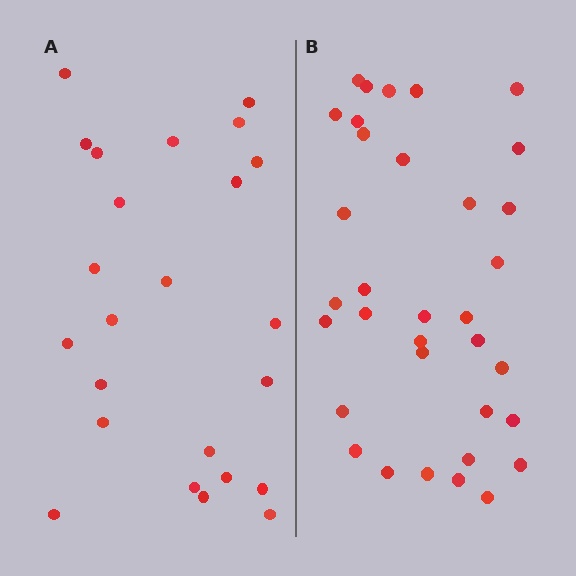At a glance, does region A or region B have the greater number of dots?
Region B (the right region) has more dots.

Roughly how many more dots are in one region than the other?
Region B has roughly 10 or so more dots than region A.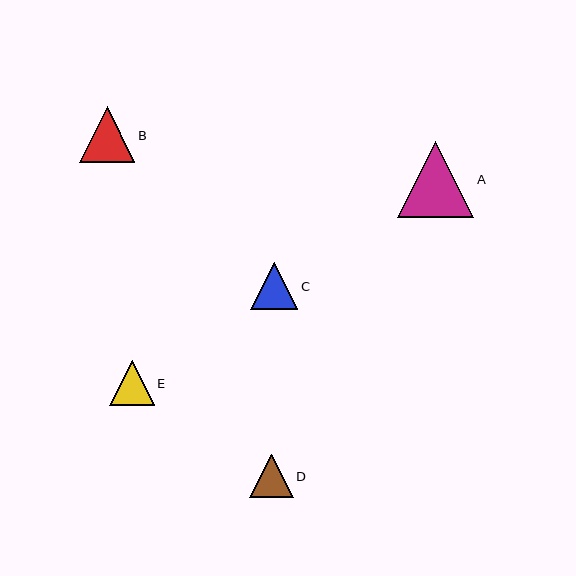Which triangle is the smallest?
Triangle D is the smallest with a size of approximately 44 pixels.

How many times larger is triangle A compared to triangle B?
Triangle A is approximately 1.4 times the size of triangle B.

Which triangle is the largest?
Triangle A is the largest with a size of approximately 77 pixels.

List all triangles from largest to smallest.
From largest to smallest: A, B, C, E, D.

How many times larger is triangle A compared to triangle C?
Triangle A is approximately 1.6 times the size of triangle C.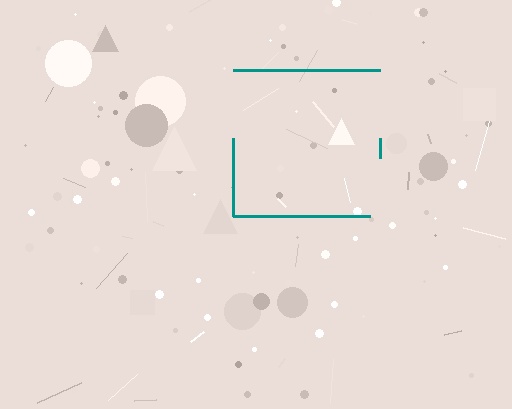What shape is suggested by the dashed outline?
The dashed outline suggests a square.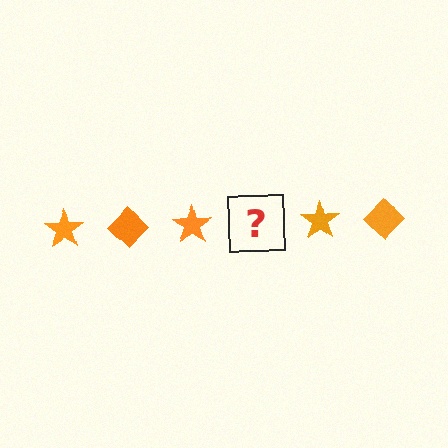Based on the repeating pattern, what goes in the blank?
The blank should be an orange diamond.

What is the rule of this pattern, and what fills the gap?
The rule is that the pattern cycles through star, diamond shapes in orange. The gap should be filled with an orange diamond.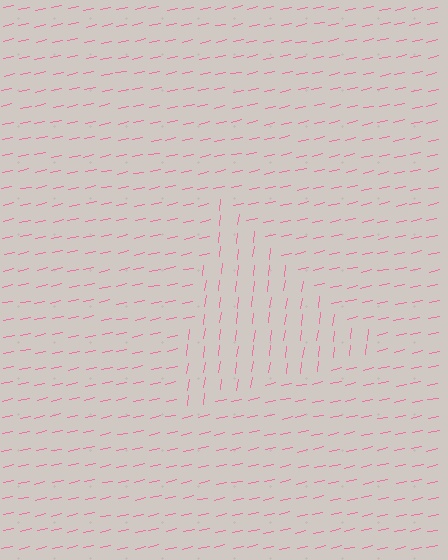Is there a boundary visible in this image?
Yes, there is a texture boundary formed by a change in line orientation.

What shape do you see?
I see a triangle.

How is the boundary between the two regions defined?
The boundary is defined purely by a change in line orientation (approximately 70 degrees difference). All lines are the same color and thickness.